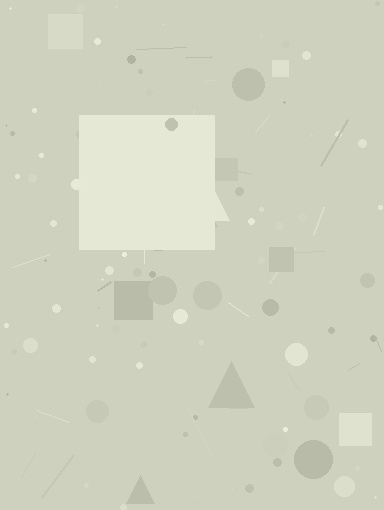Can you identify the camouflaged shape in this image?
The camouflaged shape is a square.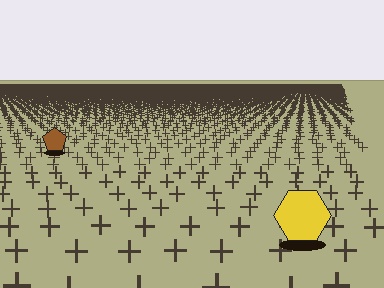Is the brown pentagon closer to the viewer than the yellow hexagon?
No. The yellow hexagon is closer — you can tell from the texture gradient: the ground texture is coarser near it.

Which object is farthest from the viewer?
The brown pentagon is farthest from the viewer. It appears smaller and the ground texture around it is denser.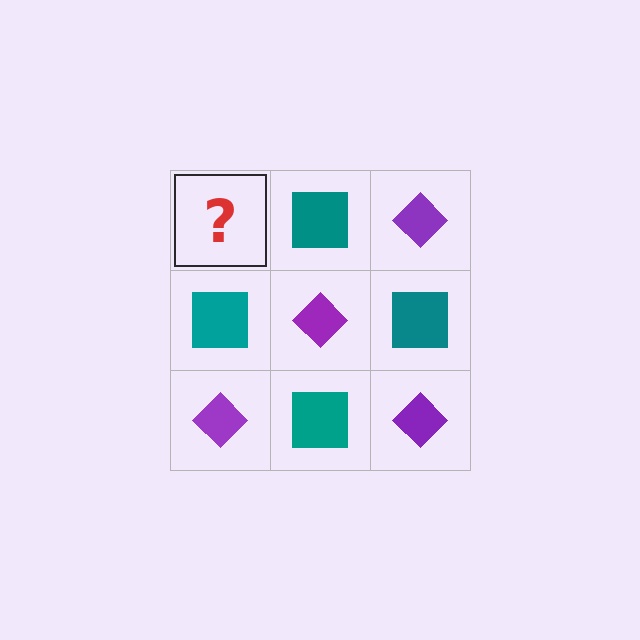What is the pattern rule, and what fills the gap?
The rule is that it alternates purple diamond and teal square in a checkerboard pattern. The gap should be filled with a purple diamond.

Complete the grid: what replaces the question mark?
The question mark should be replaced with a purple diamond.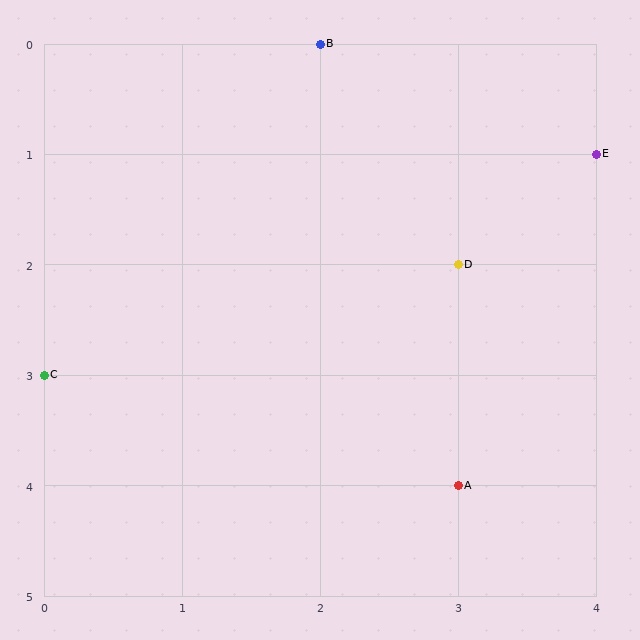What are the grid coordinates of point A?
Point A is at grid coordinates (3, 4).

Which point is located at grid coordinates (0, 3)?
Point C is at (0, 3).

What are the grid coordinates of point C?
Point C is at grid coordinates (0, 3).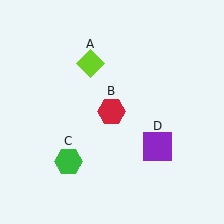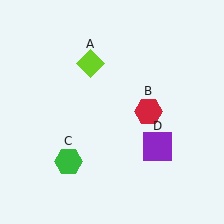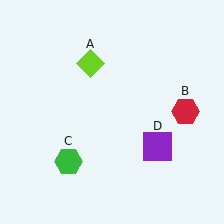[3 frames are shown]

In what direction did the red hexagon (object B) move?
The red hexagon (object B) moved right.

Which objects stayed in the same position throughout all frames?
Lime diamond (object A) and green hexagon (object C) and purple square (object D) remained stationary.